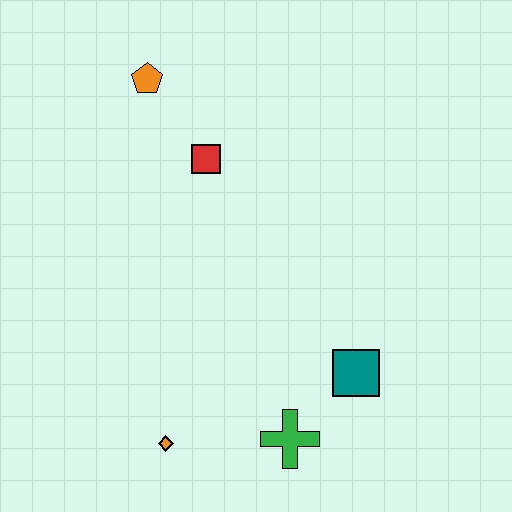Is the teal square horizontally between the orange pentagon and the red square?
No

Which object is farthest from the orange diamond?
The orange pentagon is farthest from the orange diamond.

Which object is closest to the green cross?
The teal square is closest to the green cross.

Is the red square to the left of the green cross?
Yes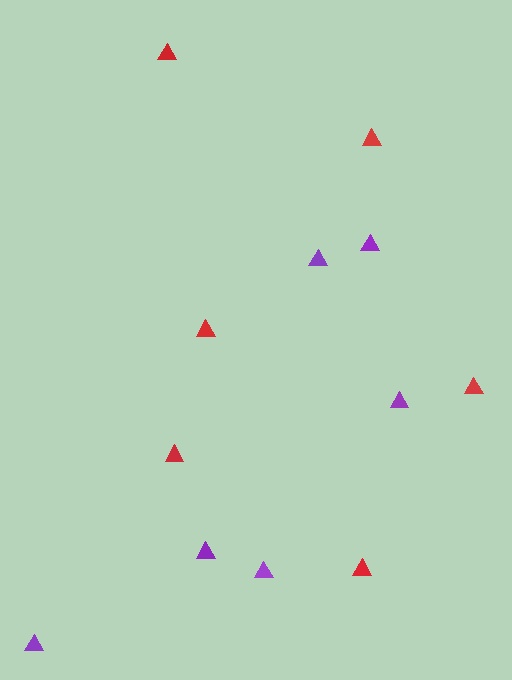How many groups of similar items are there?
There are 2 groups: one group of red triangles (6) and one group of purple triangles (6).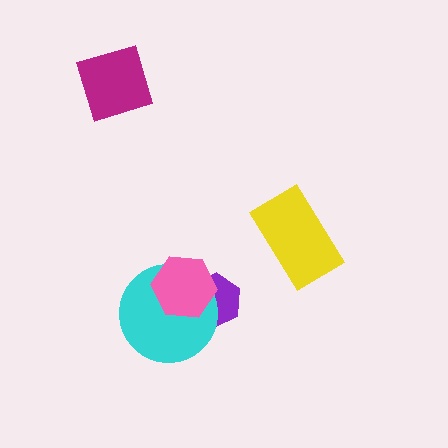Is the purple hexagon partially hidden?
Yes, it is partially covered by another shape.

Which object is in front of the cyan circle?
The pink hexagon is in front of the cyan circle.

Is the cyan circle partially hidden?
Yes, it is partially covered by another shape.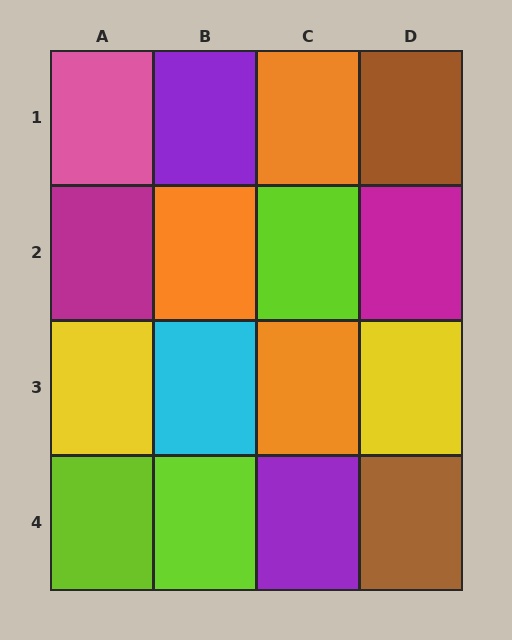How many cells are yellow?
2 cells are yellow.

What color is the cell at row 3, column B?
Cyan.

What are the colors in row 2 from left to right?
Magenta, orange, lime, magenta.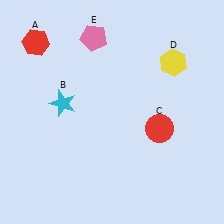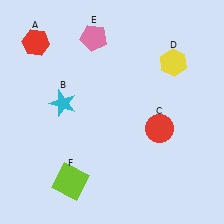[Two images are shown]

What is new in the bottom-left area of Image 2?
A lime square (F) was added in the bottom-left area of Image 2.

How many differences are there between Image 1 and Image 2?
There is 1 difference between the two images.